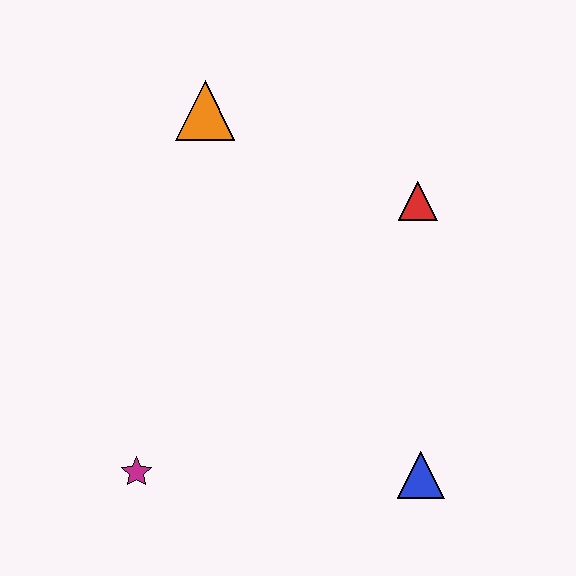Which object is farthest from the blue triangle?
The orange triangle is farthest from the blue triangle.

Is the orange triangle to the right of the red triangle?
No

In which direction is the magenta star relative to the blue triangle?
The magenta star is to the left of the blue triangle.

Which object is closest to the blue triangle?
The red triangle is closest to the blue triangle.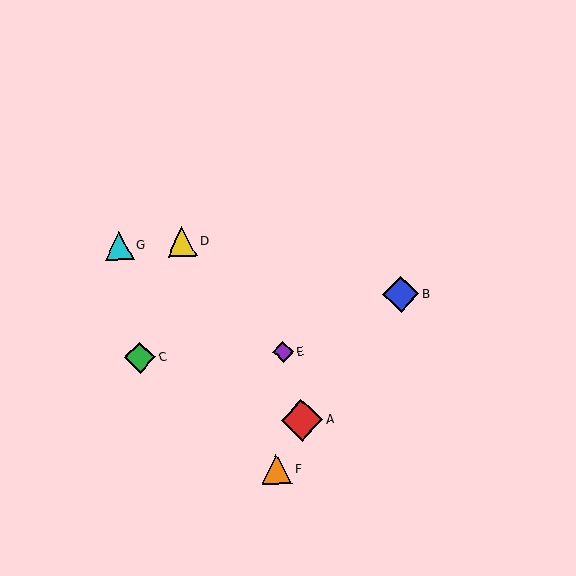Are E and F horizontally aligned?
No, E is at y≈352 and F is at y≈469.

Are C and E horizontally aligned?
Yes, both are at y≈357.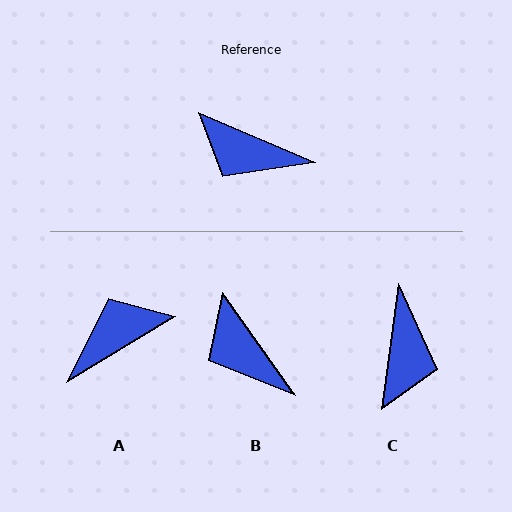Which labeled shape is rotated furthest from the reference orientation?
A, about 125 degrees away.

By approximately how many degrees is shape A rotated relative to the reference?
Approximately 125 degrees clockwise.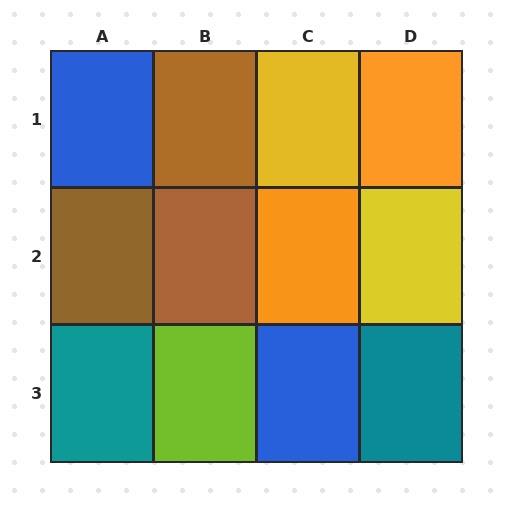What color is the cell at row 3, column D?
Teal.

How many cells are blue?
2 cells are blue.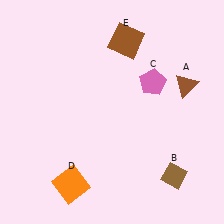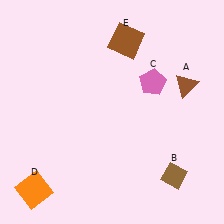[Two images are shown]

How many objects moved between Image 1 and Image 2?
1 object moved between the two images.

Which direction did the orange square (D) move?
The orange square (D) moved left.